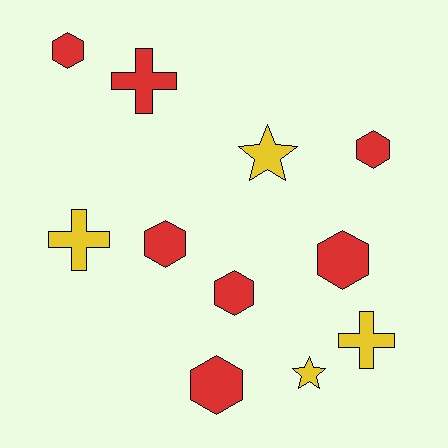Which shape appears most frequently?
Hexagon, with 6 objects.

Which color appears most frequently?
Red, with 7 objects.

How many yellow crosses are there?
There are 2 yellow crosses.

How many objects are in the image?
There are 11 objects.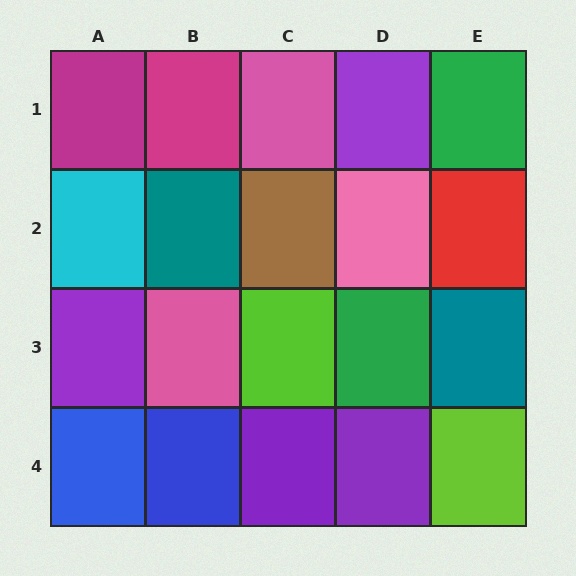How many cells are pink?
3 cells are pink.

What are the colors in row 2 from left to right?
Cyan, teal, brown, pink, red.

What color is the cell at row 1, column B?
Magenta.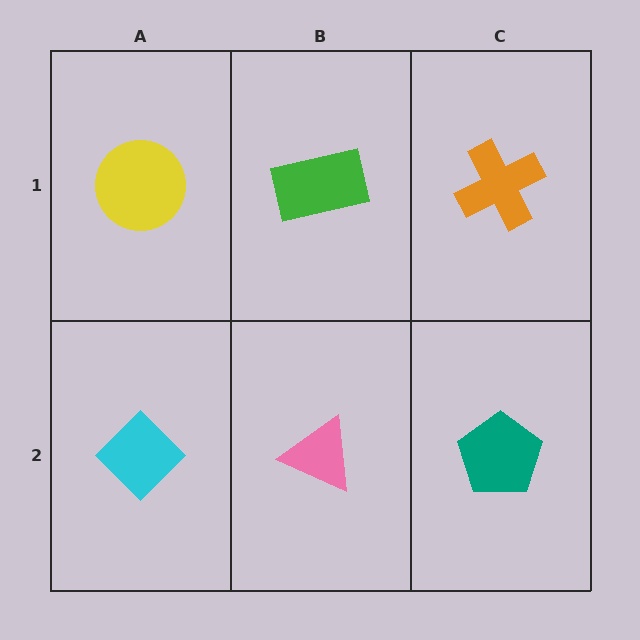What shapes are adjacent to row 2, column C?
An orange cross (row 1, column C), a pink triangle (row 2, column B).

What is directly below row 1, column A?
A cyan diamond.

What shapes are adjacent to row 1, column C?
A teal pentagon (row 2, column C), a green rectangle (row 1, column B).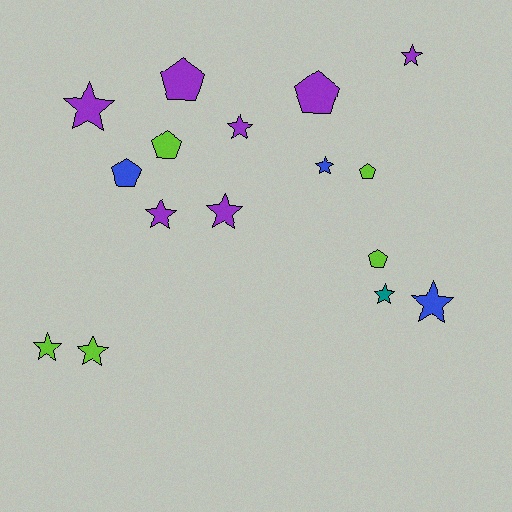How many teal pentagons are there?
There are no teal pentagons.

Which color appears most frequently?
Purple, with 7 objects.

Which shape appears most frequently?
Star, with 10 objects.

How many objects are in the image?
There are 16 objects.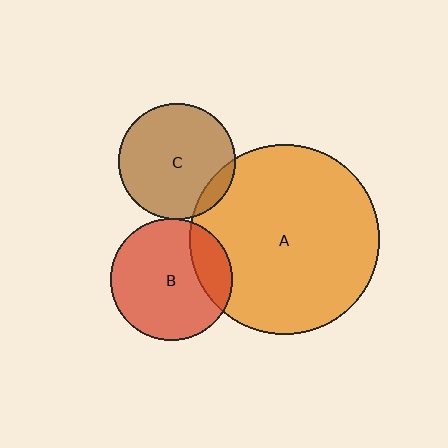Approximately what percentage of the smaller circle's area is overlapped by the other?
Approximately 20%.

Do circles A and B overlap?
Yes.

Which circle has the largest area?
Circle A (orange).